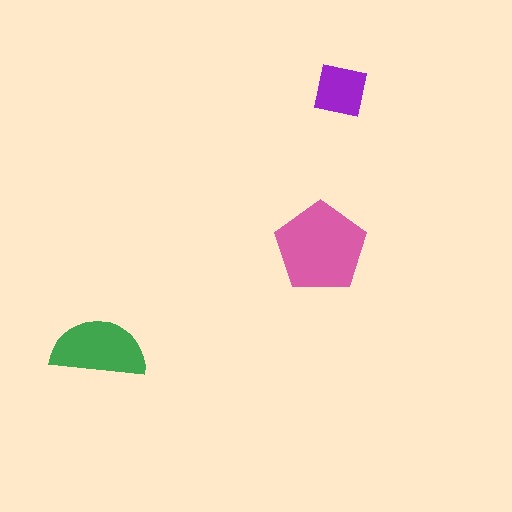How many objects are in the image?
There are 3 objects in the image.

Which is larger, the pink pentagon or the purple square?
The pink pentagon.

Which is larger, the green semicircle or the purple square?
The green semicircle.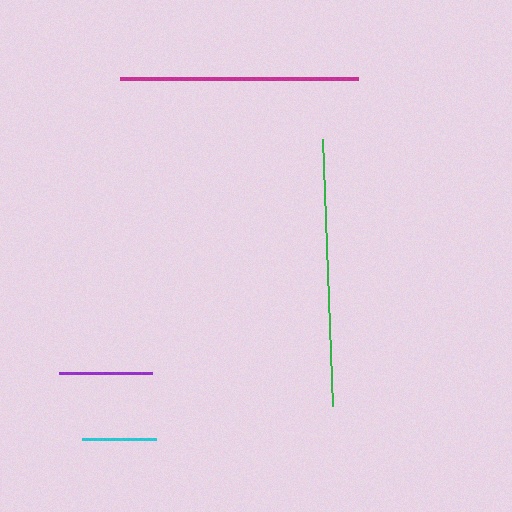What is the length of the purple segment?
The purple segment is approximately 94 pixels long.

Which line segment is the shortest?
The cyan line is the shortest at approximately 74 pixels.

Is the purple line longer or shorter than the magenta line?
The magenta line is longer than the purple line.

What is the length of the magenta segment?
The magenta segment is approximately 239 pixels long.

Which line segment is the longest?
The green line is the longest at approximately 267 pixels.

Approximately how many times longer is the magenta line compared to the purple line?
The magenta line is approximately 2.6 times the length of the purple line.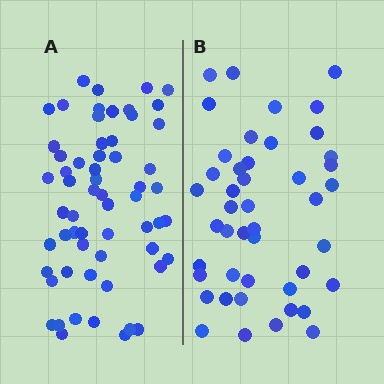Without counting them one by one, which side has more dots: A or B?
Region A (the left region) has more dots.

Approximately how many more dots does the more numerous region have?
Region A has approximately 15 more dots than region B.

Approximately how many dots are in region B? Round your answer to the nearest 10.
About 40 dots. (The exact count is 45, which rounds to 40.)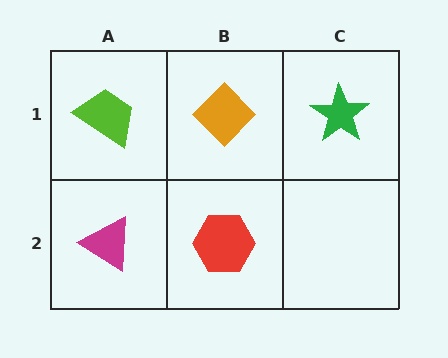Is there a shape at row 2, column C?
No, that cell is empty.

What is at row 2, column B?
A red hexagon.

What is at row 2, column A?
A magenta triangle.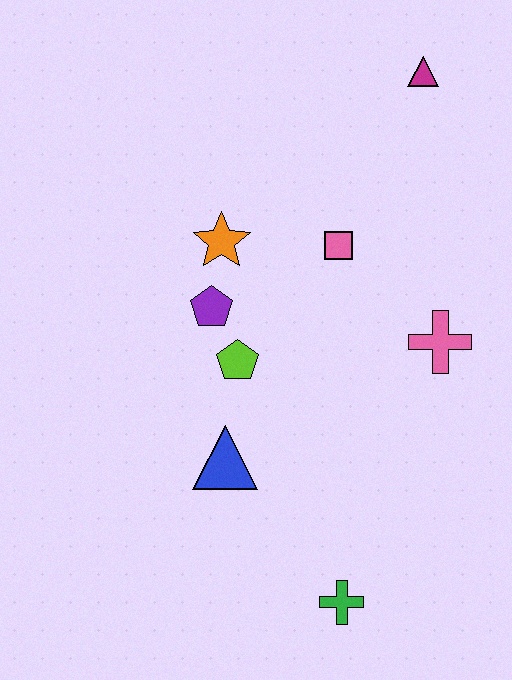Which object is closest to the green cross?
The blue triangle is closest to the green cross.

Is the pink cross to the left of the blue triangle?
No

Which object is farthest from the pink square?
The green cross is farthest from the pink square.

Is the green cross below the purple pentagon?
Yes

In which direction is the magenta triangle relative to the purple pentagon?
The magenta triangle is above the purple pentagon.